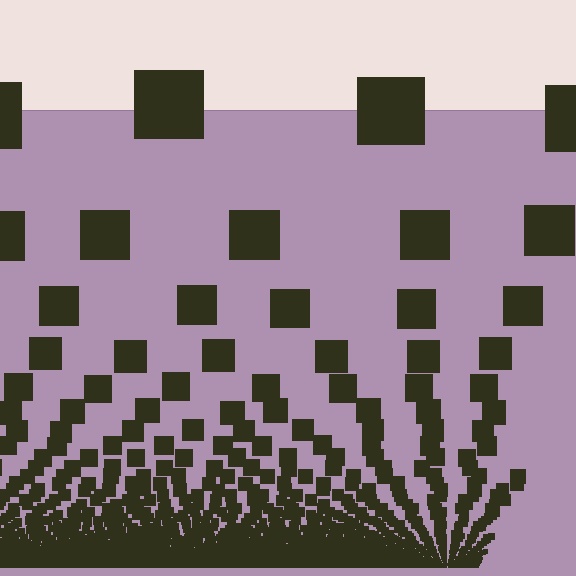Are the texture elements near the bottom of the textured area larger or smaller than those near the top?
Smaller. The gradient is inverted — elements near the bottom are smaller and denser.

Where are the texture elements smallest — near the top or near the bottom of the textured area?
Near the bottom.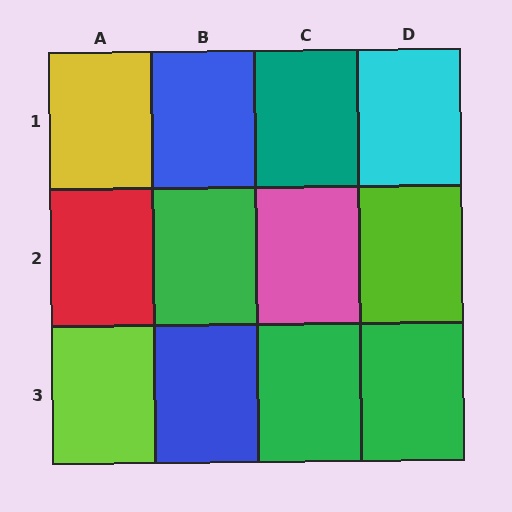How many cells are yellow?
1 cell is yellow.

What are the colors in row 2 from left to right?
Red, green, pink, lime.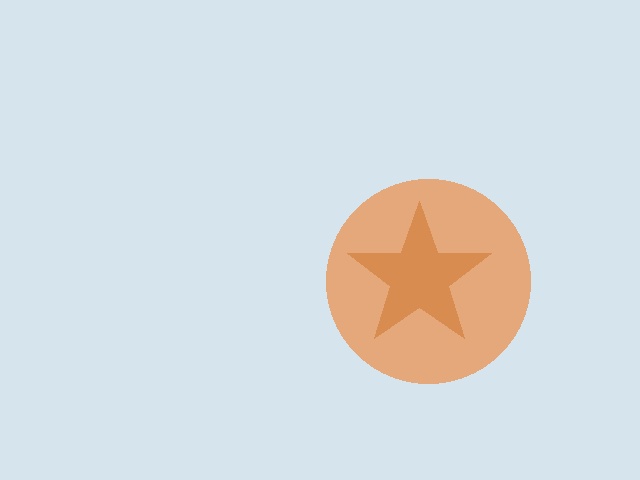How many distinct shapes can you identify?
There are 2 distinct shapes: a brown star, an orange circle.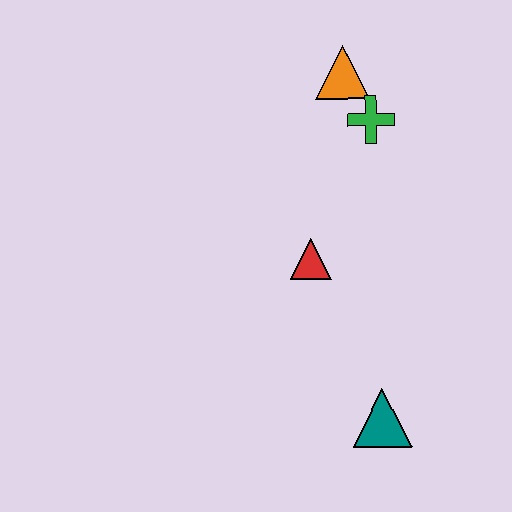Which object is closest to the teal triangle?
The red triangle is closest to the teal triangle.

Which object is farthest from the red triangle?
The orange triangle is farthest from the red triangle.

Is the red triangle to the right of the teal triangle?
No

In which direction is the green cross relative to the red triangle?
The green cross is above the red triangle.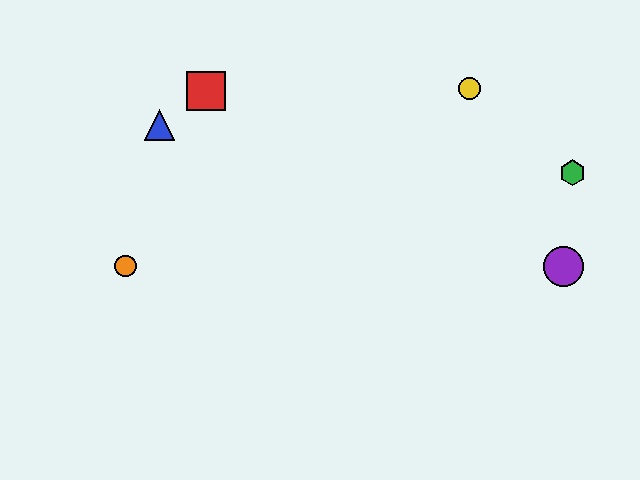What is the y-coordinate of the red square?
The red square is at y≈91.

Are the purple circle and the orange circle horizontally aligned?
Yes, both are at y≈266.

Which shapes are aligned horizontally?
The purple circle, the orange circle are aligned horizontally.